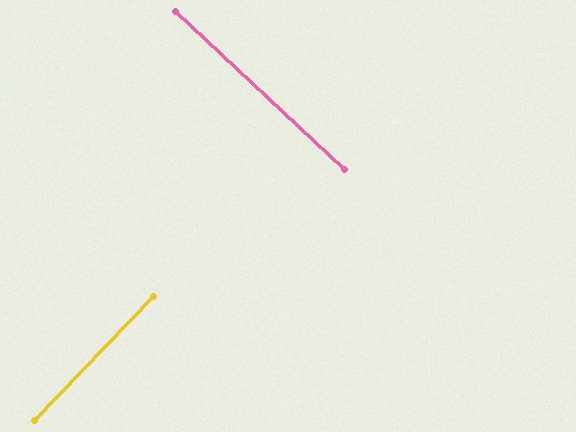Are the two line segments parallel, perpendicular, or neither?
Perpendicular — they meet at approximately 90°.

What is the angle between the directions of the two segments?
Approximately 90 degrees.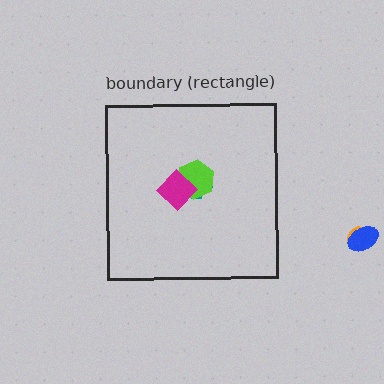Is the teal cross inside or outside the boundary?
Inside.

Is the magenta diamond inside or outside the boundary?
Inside.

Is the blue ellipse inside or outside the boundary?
Outside.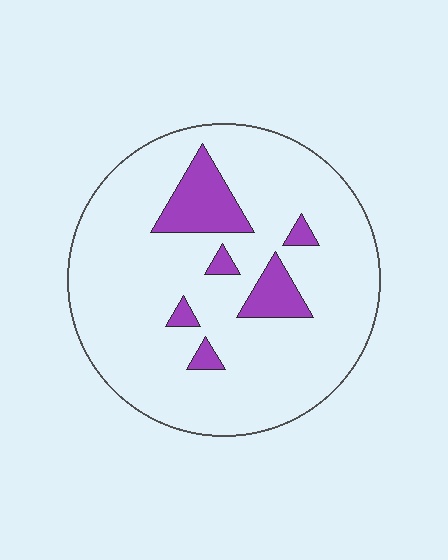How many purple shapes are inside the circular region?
6.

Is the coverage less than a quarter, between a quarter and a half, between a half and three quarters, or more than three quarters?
Less than a quarter.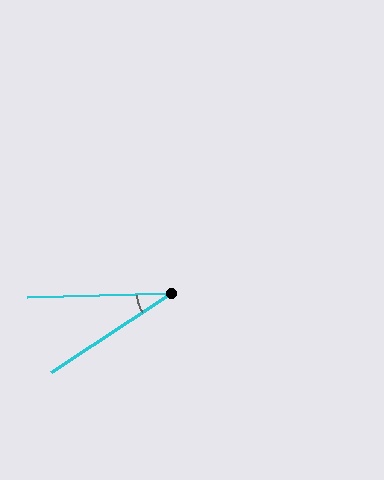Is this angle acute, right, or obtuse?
It is acute.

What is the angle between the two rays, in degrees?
Approximately 32 degrees.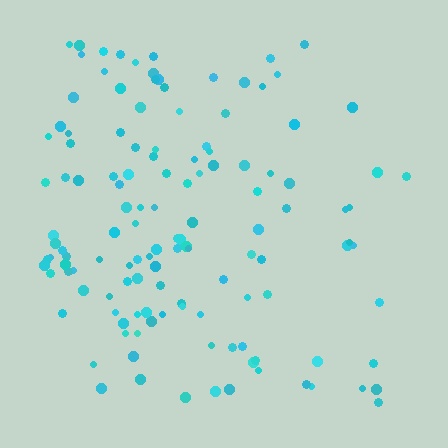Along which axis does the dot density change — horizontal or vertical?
Horizontal.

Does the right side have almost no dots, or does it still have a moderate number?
Still a moderate number, just noticeably fewer than the left.